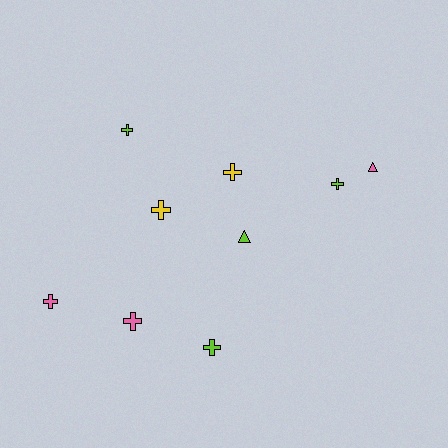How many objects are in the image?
There are 9 objects.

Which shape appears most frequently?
Cross, with 7 objects.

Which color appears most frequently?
Lime, with 4 objects.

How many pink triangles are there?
There is 1 pink triangle.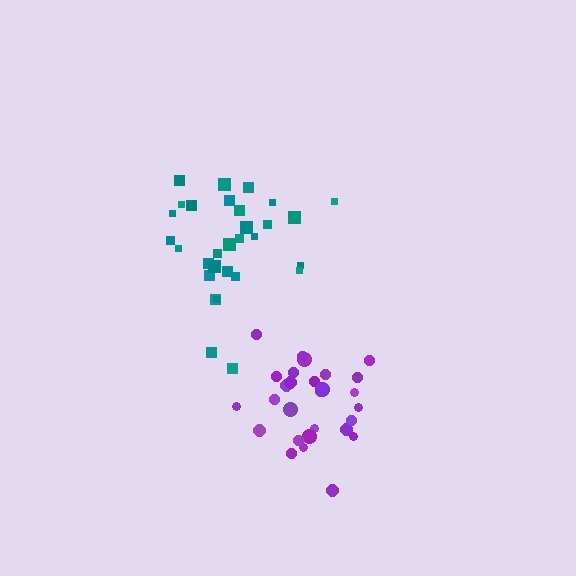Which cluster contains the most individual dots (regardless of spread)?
Teal (30).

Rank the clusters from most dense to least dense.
purple, teal.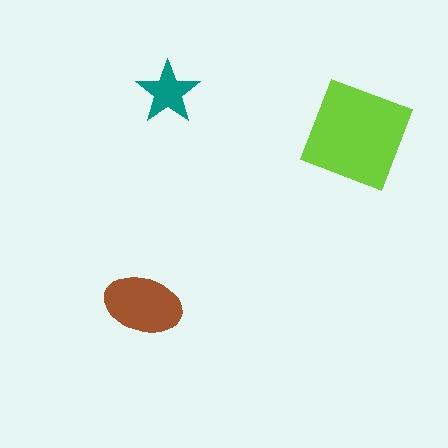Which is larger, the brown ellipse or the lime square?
The lime square.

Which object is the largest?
The lime square.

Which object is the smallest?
The teal star.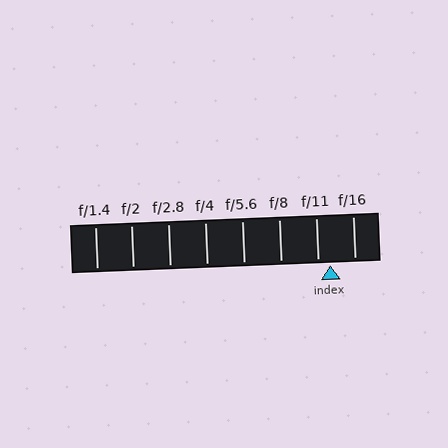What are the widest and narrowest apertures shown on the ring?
The widest aperture shown is f/1.4 and the narrowest is f/16.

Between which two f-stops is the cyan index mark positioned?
The index mark is between f/11 and f/16.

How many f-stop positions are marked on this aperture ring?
There are 8 f-stop positions marked.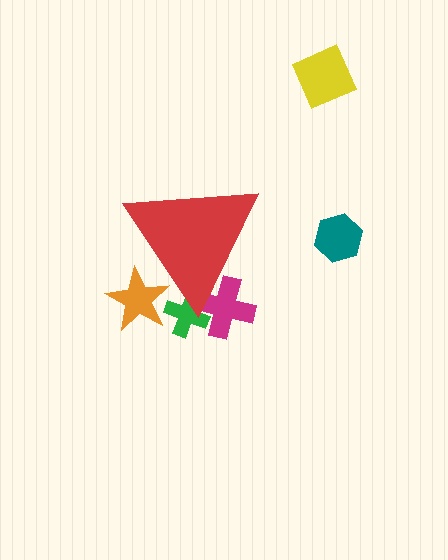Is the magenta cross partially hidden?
Yes, the magenta cross is partially hidden behind the red triangle.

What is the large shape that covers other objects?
A red triangle.